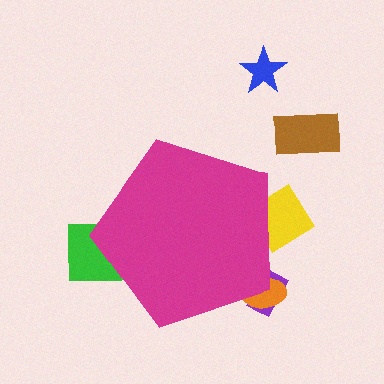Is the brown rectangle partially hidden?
No, the brown rectangle is fully visible.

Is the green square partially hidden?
Yes, the green square is partially hidden behind the magenta pentagon.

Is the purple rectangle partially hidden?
Yes, the purple rectangle is partially hidden behind the magenta pentagon.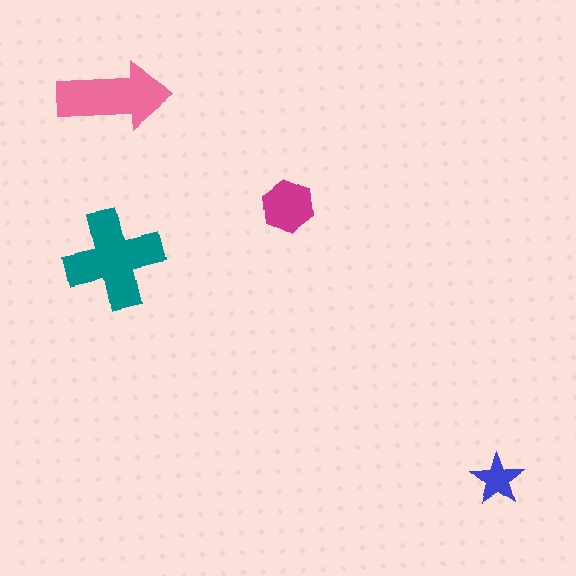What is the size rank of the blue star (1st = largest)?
4th.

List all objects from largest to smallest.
The teal cross, the pink arrow, the magenta hexagon, the blue star.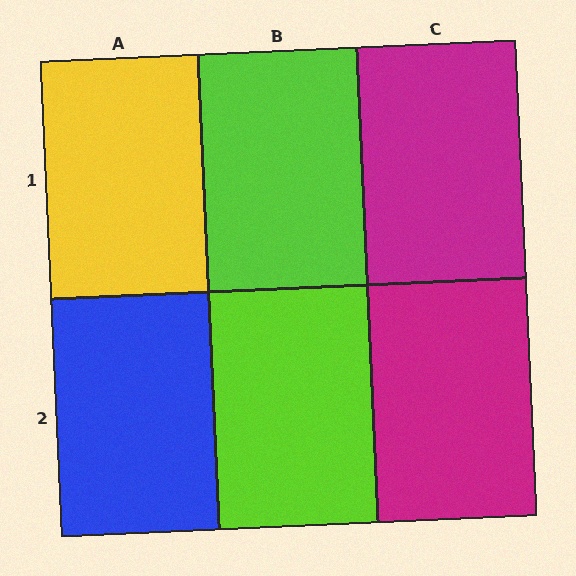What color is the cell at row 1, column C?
Magenta.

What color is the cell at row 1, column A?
Yellow.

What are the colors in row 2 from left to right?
Blue, lime, magenta.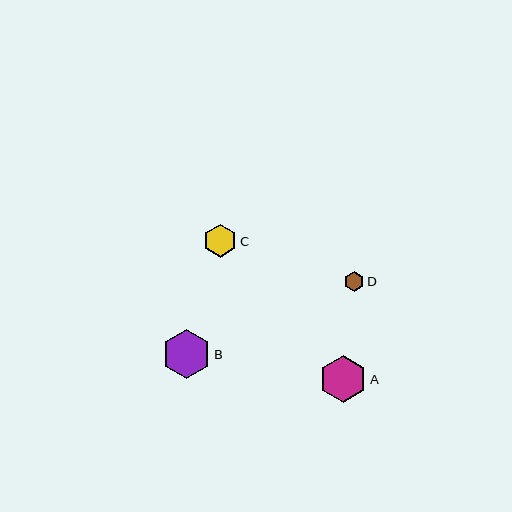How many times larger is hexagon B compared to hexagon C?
Hexagon B is approximately 1.5 times the size of hexagon C.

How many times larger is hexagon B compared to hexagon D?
Hexagon B is approximately 2.5 times the size of hexagon D.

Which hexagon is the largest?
Hexagon B is the largest with a size of approximately 49 pixels.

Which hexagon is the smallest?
Hexagon D is the smallest with a size of approximately 20 pixels.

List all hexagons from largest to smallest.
From largest to smallest: B, A, C, D.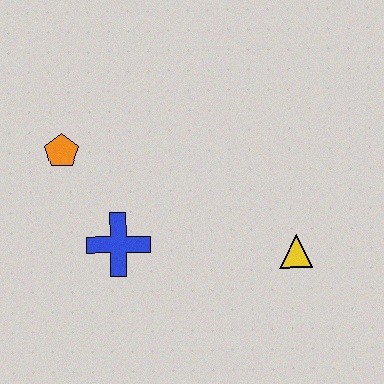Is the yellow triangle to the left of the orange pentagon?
No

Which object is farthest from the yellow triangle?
The orange pentagon is farthest from the yellow triangle.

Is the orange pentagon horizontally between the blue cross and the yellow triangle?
No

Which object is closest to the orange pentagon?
The blue cross is closest to the orange pentagon.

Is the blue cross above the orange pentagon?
No